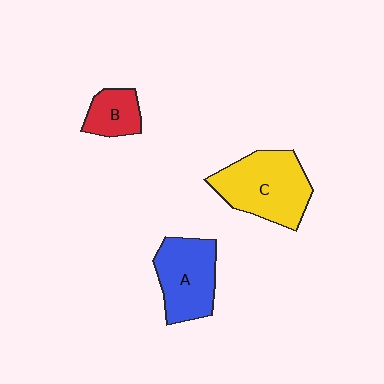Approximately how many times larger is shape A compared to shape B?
Approximately 1.9 times.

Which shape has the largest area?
Shape C (yellow).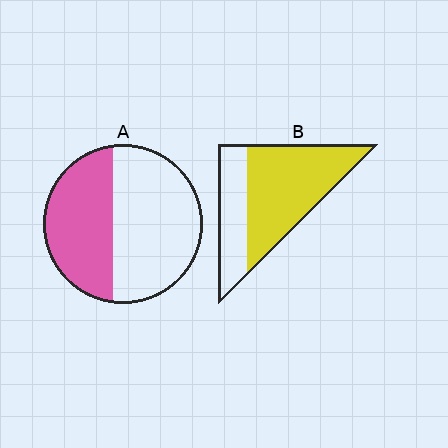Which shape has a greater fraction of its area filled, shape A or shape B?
Shape B.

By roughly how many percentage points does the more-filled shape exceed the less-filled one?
By roughly 25 percentage points (B over A).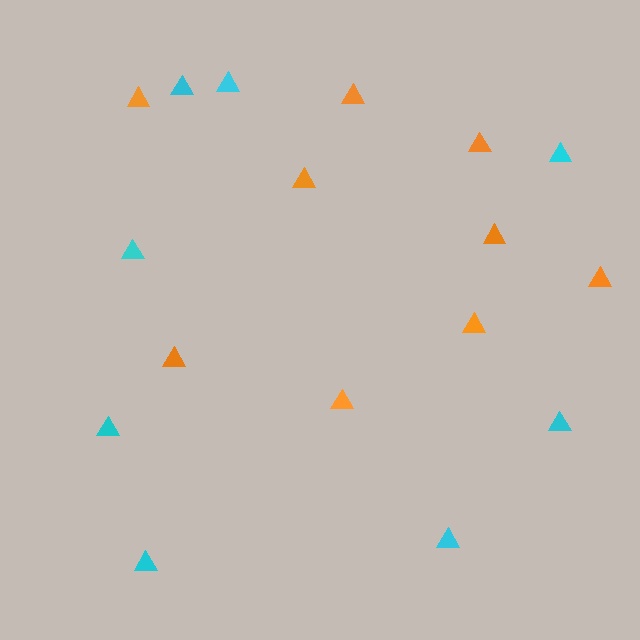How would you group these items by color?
There are 2 groups: one group of orange triangles (9) and one group of cyan triangles (8).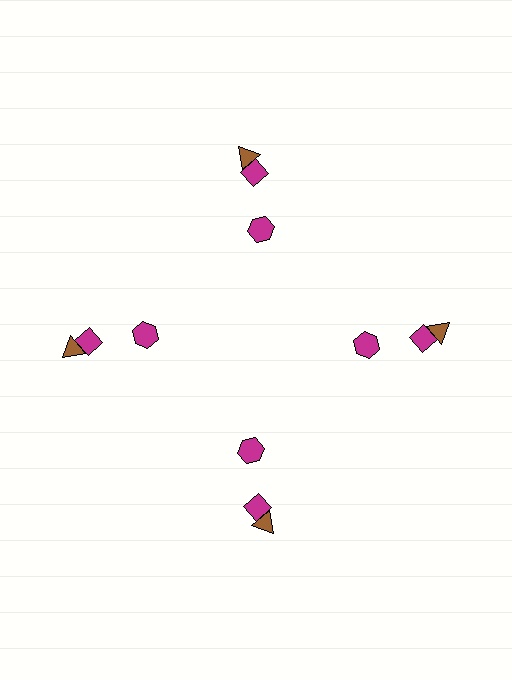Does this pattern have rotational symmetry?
Yes, this pattern has 4-fold rotational symmetry. It looks the same after rotating 90 degrees around the center.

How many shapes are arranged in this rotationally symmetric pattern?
There are 12 shapes, arranged in 4 groups of 3.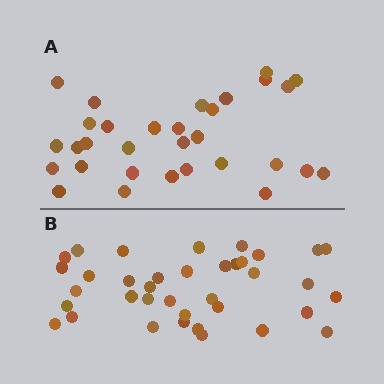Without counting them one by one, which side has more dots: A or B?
Region B (the bottom region) has more dots.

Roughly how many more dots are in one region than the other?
Region B has about 6 more dots than region A.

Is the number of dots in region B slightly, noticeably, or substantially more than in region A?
Region B has only slightly more — the two regions are fairly close. The ratio is roughly 1.2 to 1.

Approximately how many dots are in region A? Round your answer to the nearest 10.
About 30 dots. (The exact count is 31, which rounds to 30.)